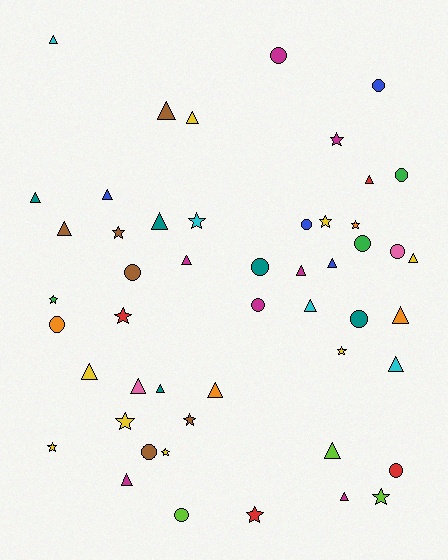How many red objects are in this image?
There are 4 red objects.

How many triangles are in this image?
There are 22 triangles.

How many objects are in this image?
There are 50 objects.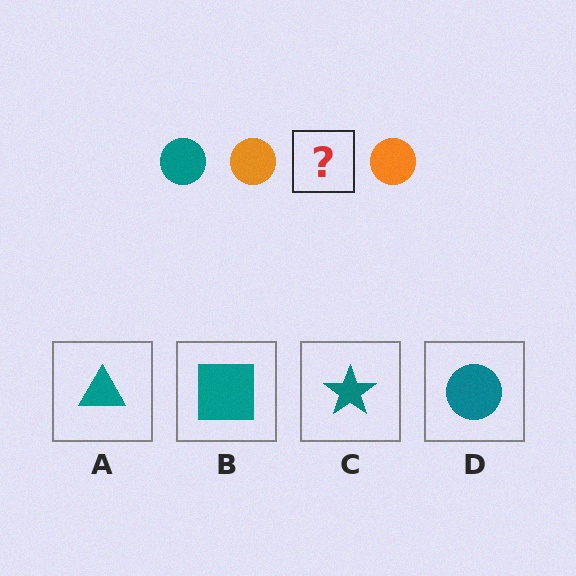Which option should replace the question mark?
Option D.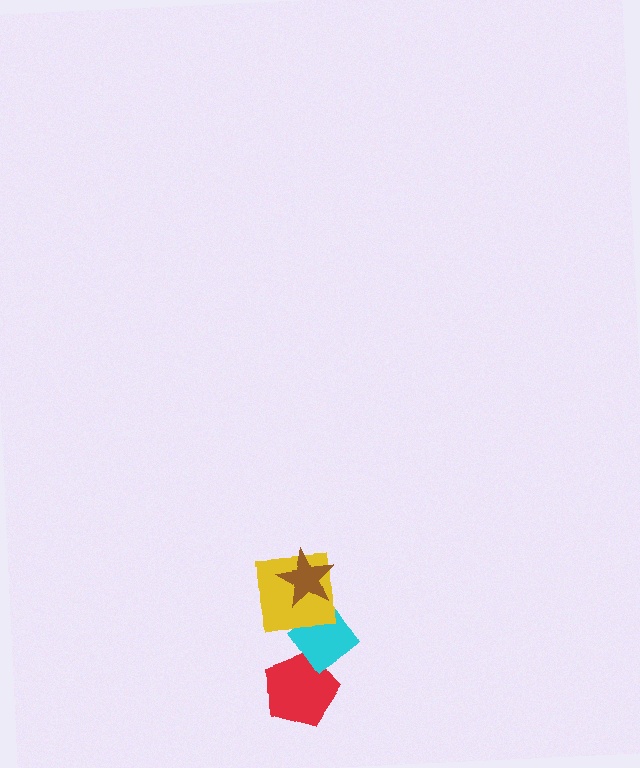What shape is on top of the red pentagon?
The cyan diamond is on top of the red pentagon.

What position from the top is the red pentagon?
The red pentagon is 4th from the top.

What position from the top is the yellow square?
The yellow square is 2nd from the top.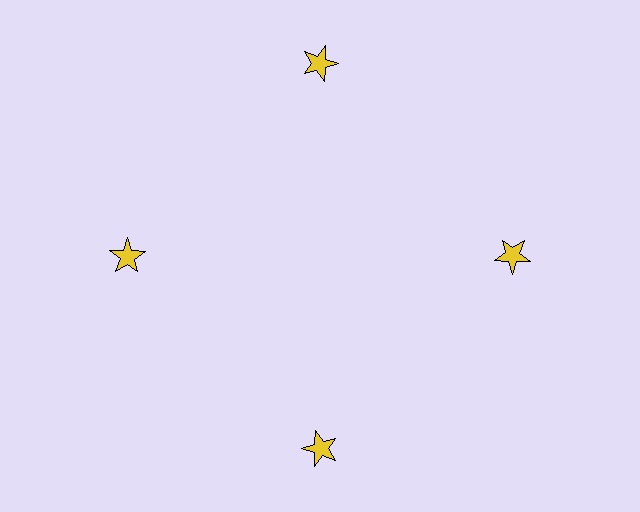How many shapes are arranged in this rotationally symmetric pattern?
There are 4 shapes, arranged in 4 groups of 1.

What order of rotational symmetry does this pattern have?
This pattern has 4-fold rotational symmetry.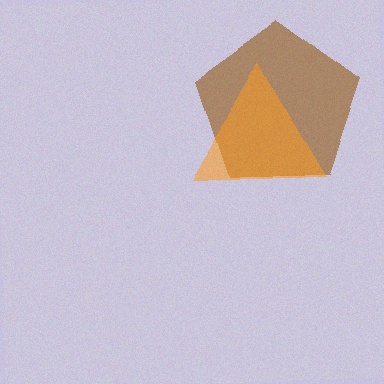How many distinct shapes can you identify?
There are 2 distinct shapes: a brown pentagon, an orange triangle.